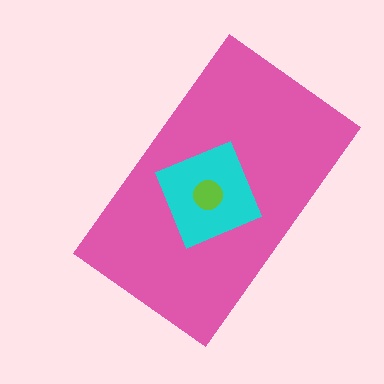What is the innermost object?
The lime circle.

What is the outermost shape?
The pink rectangle.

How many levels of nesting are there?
3.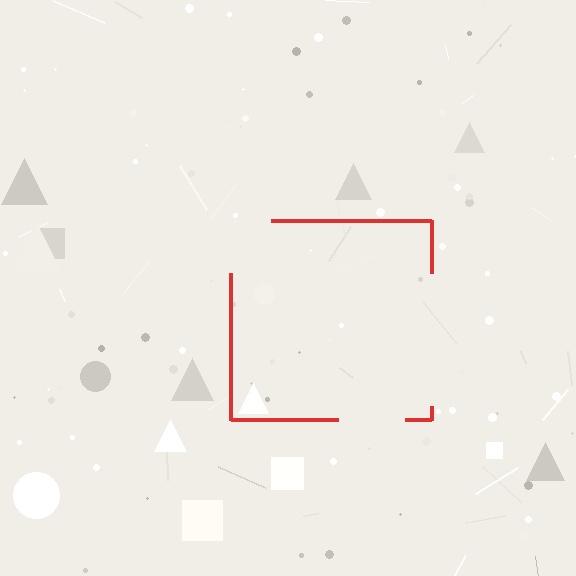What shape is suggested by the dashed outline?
The dashed outline suggests a square.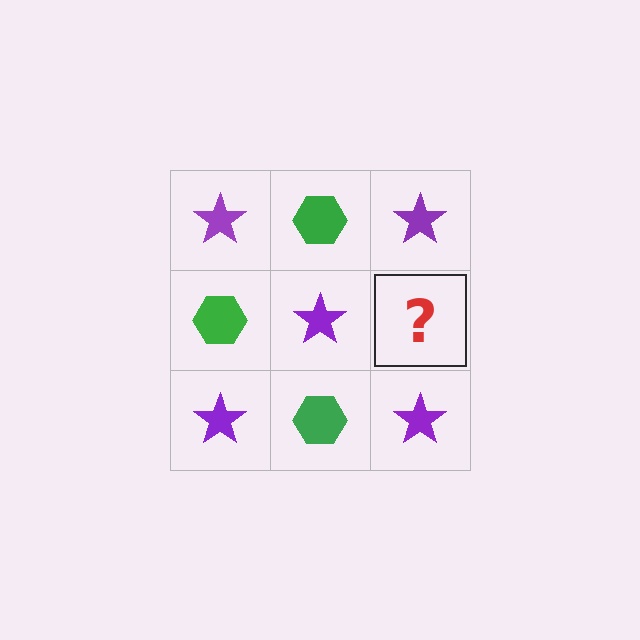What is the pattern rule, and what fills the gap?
The rule is that it alternates purple star and green hexagon in a checkerboard pattern. The gap should be filled with a green hexagon.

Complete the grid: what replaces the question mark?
The question mark should be replaced with a green hexagon.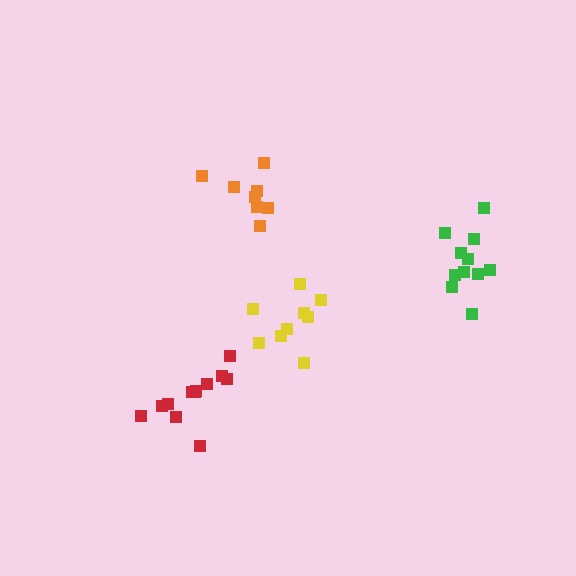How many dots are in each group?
Group 1: 9 dots, Group 2: 11 dots, Group 3: 8 dots, Group 4: 12 dots (40 total).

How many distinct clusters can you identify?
There are 4 distinct clusters.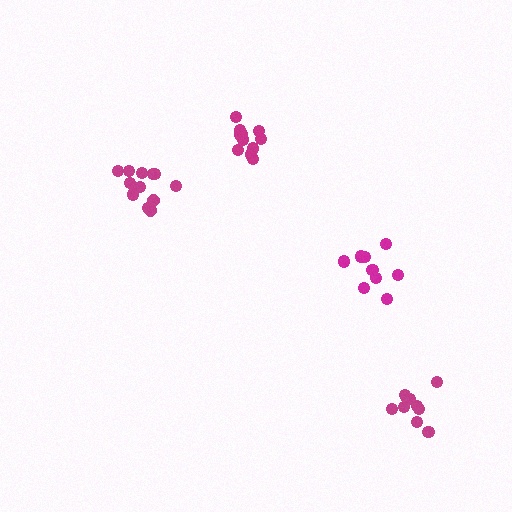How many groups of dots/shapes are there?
There are 4 groups.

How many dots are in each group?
Group 1: 9 dots, Group 2: 11 dots, Group 3: 10 dots, Group 4: 12 dots (42 total).